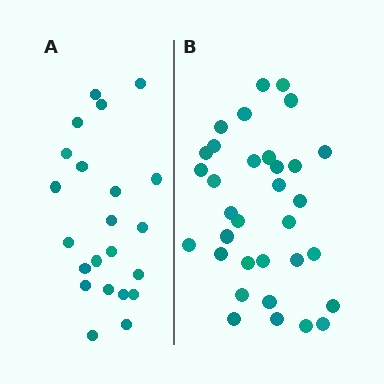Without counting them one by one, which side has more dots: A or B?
Region B (the right region) has more dots.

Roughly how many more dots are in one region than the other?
Region B has roughly 12 or so more dots than region A.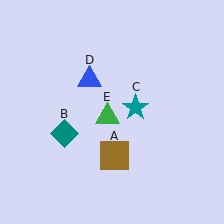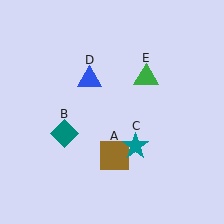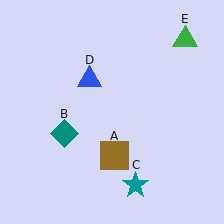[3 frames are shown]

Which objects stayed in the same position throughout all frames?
Brown square (object A) and teal diamond (object B) and blue triangle (object D) remained stationary.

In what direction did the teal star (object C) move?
The teal star (object C) moved down.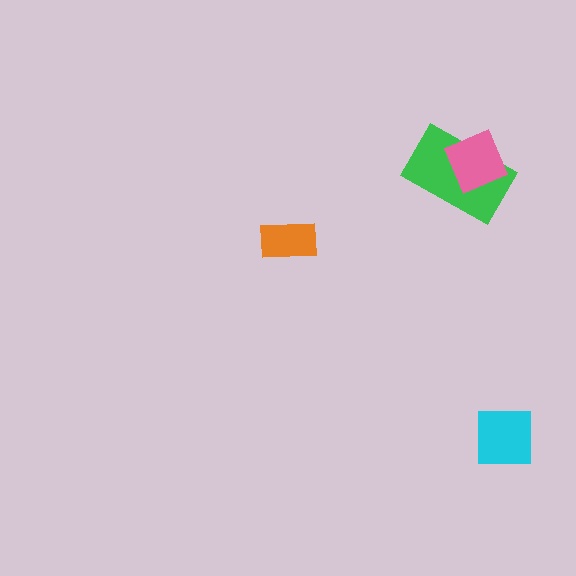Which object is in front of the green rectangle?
The pink diamond is in front of the green rectangle.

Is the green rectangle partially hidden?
Yes, it is partially covered by another shape.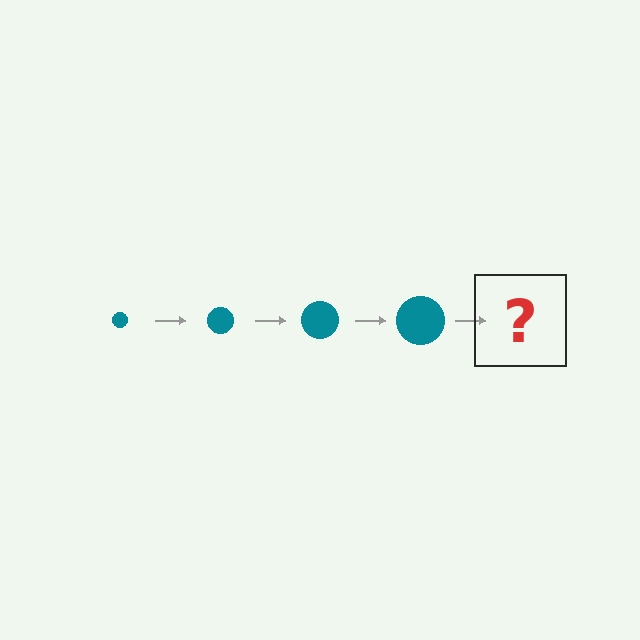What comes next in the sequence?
The next element should be a teal circle, larger than the previous one.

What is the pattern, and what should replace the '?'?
The pattern is that the circle gets progressively larger each step. The '?' should be a teal circle, larger than the previous one.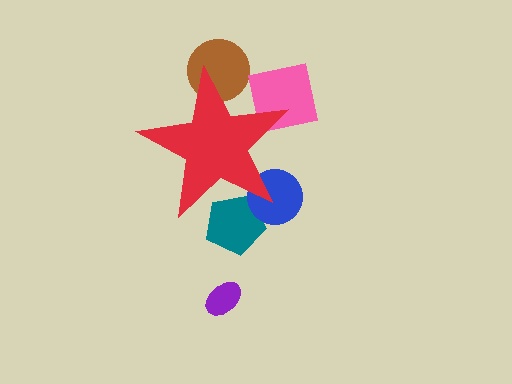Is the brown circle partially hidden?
Yes, the brown circle is partially hidden behind the red star.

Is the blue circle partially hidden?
Yes, the blue circle is partially hidden behind the red star.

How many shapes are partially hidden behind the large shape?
4 shapes are partially hidden.